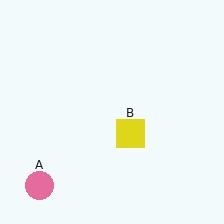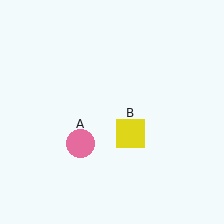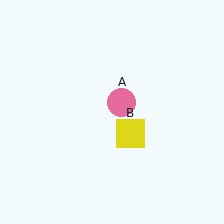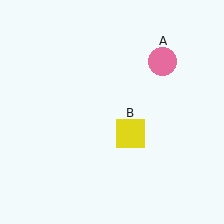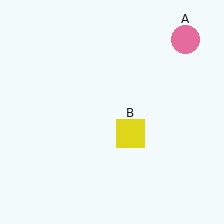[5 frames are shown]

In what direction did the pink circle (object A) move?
The pink circle (object A) moved up and to the right.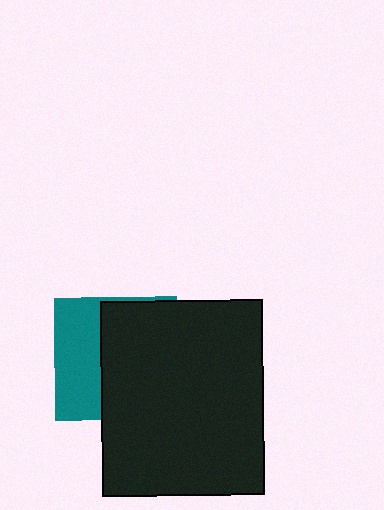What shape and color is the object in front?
The object in front is a black rectangle.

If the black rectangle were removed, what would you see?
You would see the complete teal square.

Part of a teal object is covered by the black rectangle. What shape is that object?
It is a square.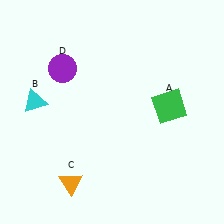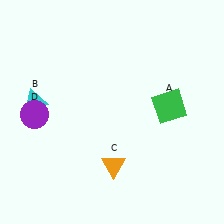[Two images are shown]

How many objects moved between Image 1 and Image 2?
2 objects moved between the two images.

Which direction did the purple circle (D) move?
The purple circle (D) moved down.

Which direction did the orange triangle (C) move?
The orange triangle (C) moved right.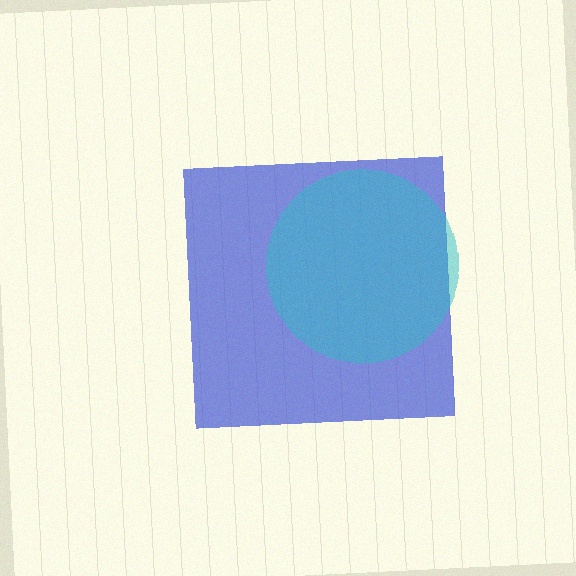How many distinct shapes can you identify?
There are 2 distinct shapes: a blue square, a cyan circle.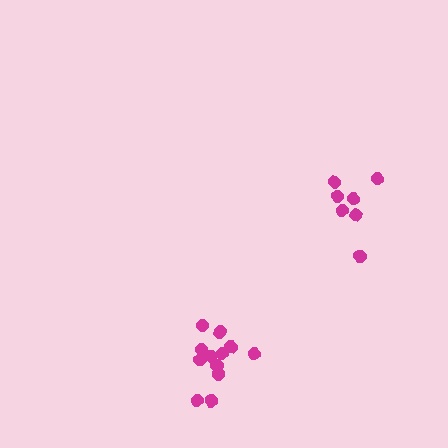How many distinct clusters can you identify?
There are 2 distinct clusters.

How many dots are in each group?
Group 1: 7 dots, Group 2: 12 dots (19 total).